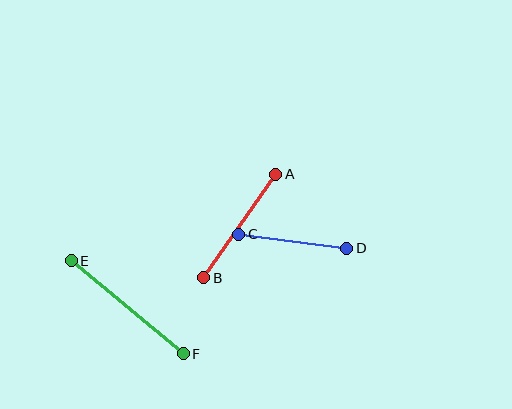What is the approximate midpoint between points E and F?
The midpoint is at approximately (127, 307) pixels.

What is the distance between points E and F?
The distance is approximately 145 pixels.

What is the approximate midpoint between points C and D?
The midpoint is at approximately (293, 241) pixels.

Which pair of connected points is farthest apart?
Points E and F are farthest apart.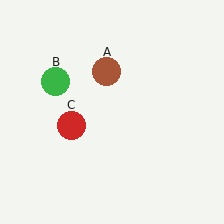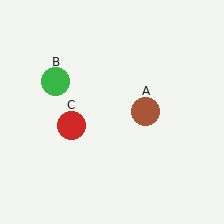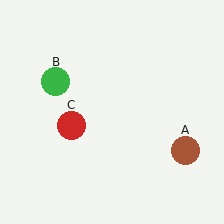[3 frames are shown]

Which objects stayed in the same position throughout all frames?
Green circle (object B) and red circle (object C) remained stationary.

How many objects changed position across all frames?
1 object changed position: brown circle (object A).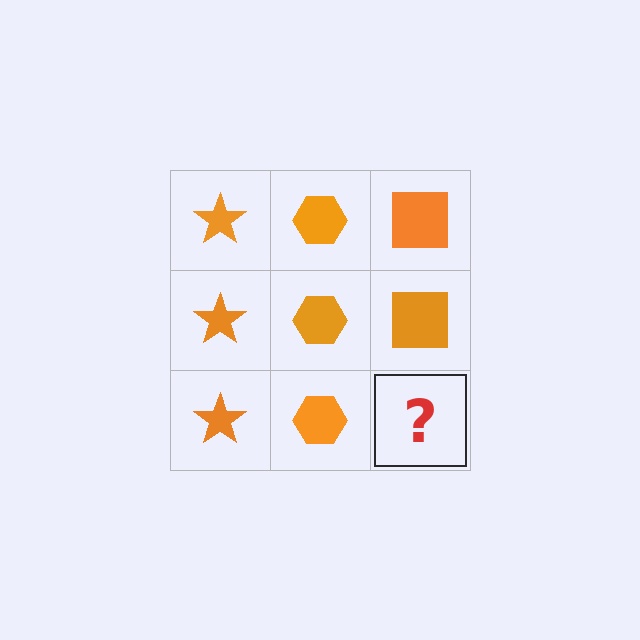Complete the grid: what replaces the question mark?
The question mark should be replaced with an orange square.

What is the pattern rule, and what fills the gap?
The rule is that each column has a consistent shape. The gap should be filled with an orange square.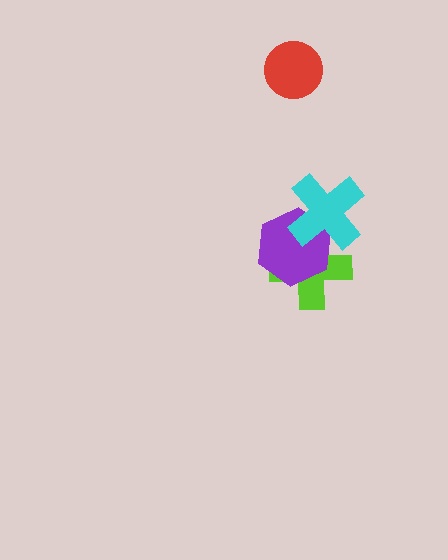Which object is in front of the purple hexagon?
The cyan cross is in front of the purple hexagon.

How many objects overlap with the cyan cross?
2 objects overlap with the cyan cross.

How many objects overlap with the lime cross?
2 objects overlap with the lime cross.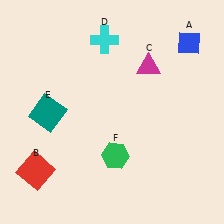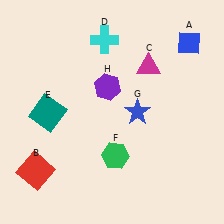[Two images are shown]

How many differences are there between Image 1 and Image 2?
There are 2 differences between the two images.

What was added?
A blue star (G), a purple hexagon (H) were added in Image 2.